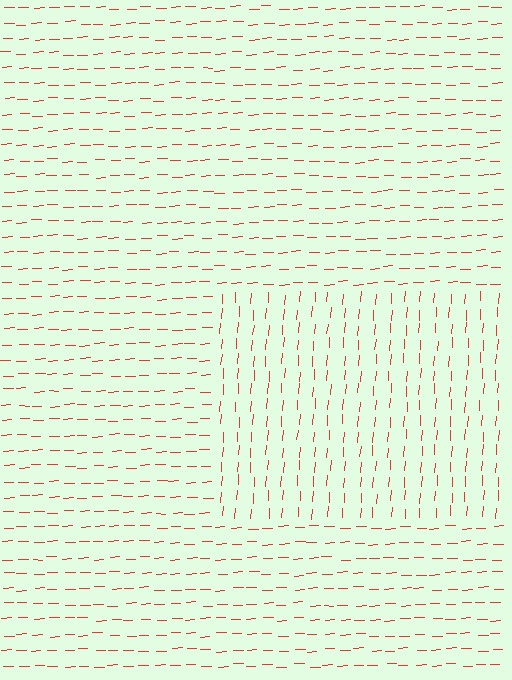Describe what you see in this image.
The image is filled with small red line segments. A rectangle region in the image has lines oriented differently from the surrounding lines, creating a visible texture boundary.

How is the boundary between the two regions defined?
The boundary is defined purely by a change in line orientation (approximately 84 degrees difference). All lines are the same color and thickness.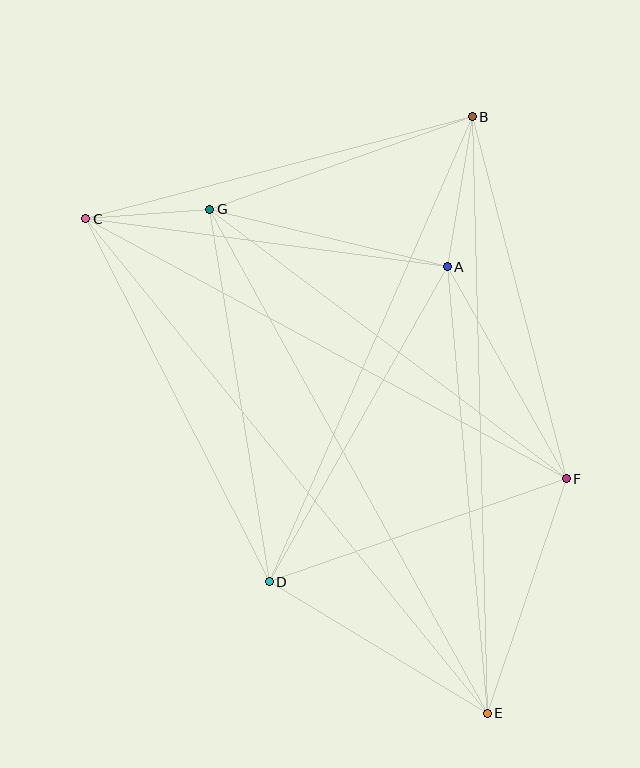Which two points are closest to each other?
Points C and G are closest to each other.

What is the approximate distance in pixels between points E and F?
The distance between E and F is approximately 247 pixels.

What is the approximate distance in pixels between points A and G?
The distance between A and G is approximately 244 pixels.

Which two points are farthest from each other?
Points C and E are farthest from each other.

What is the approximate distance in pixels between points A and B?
The distance between A and B is approximately 152 pixels.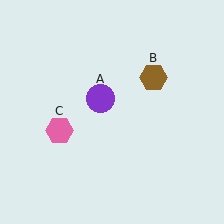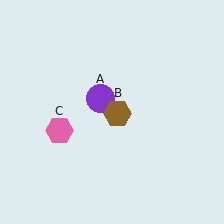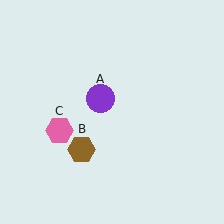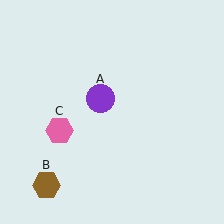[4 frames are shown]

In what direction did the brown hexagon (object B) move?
The brown hexagon (object B) moved down and to the left.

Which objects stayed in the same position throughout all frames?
Purple circle (object A) and pink hexagon (object C) remained stationary.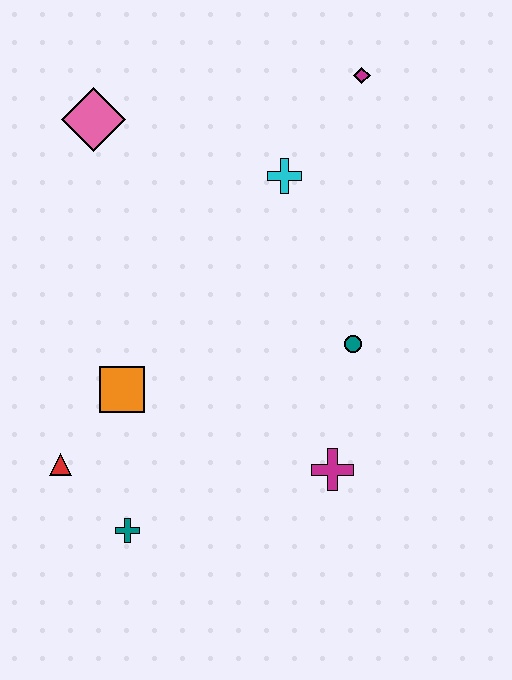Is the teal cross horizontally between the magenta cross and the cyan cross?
No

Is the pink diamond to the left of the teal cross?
Yes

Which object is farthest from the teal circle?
The pink diamond is farthest from the teal circle.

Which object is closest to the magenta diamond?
The cyan cross is closest to the magenta diamond.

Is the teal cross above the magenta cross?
No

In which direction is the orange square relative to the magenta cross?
The orange square is to the left of the magenta cross.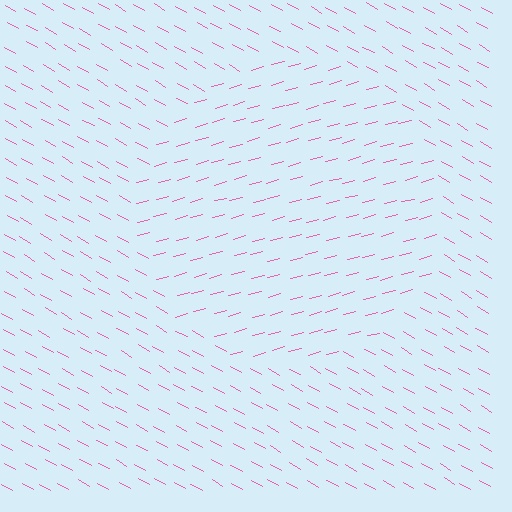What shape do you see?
I see a circle.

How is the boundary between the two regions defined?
The boundary is defined purely by a change in line orientation (approximately 45 degrees difference). All lines are the same color and thickness.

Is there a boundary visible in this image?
Yes, there is a texture boundary formed by a change in line orientation.